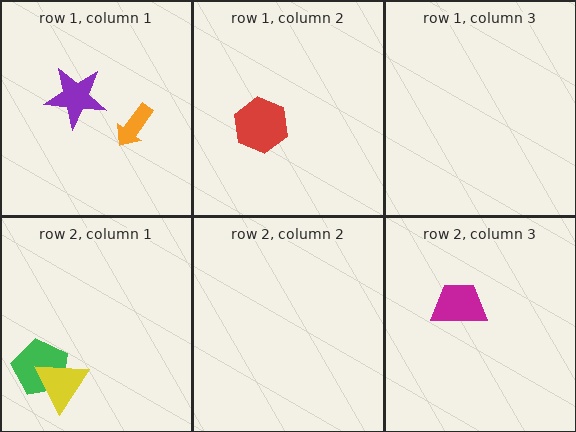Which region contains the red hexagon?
The row 1, column 2 region.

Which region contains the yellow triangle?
The row 2, column 1 region.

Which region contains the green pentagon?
The row 2, column 1 region.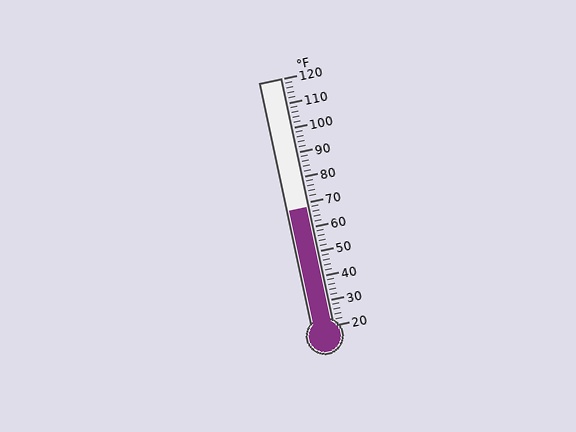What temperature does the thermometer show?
The thermometer shows approximately 68°F.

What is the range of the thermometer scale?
The thermometer scale ranges from 20°F to 120°F.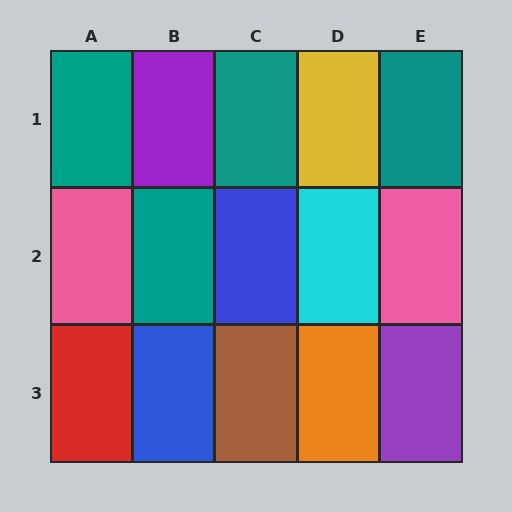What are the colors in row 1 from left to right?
Teal, purple, teal, yellow, teal.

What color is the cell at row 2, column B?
Teal.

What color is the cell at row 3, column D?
Orange.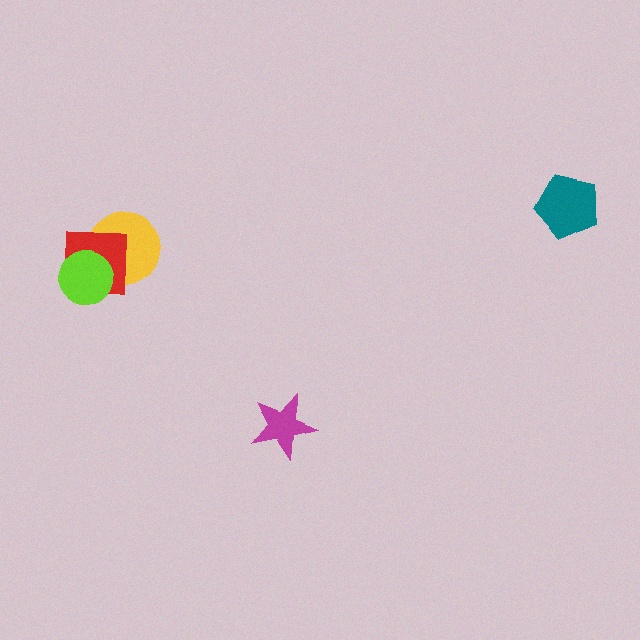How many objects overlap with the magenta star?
0 objects overlap with the magenta star.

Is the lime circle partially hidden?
No, no other shape covers it.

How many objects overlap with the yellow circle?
2 objects overlap with the yellow circle.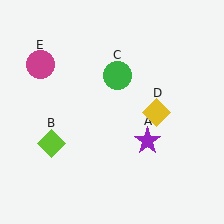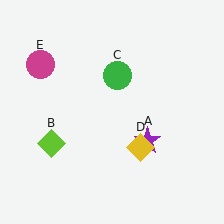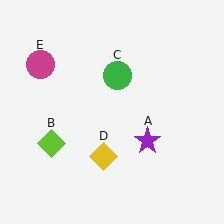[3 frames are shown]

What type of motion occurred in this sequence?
The yellow diamond (object D) rotated clockwise around the center of the scene.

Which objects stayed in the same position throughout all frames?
Purple star (object A) and lime diamond (object B) and green circle (object C) and magenta circle (object E) remained stationary.